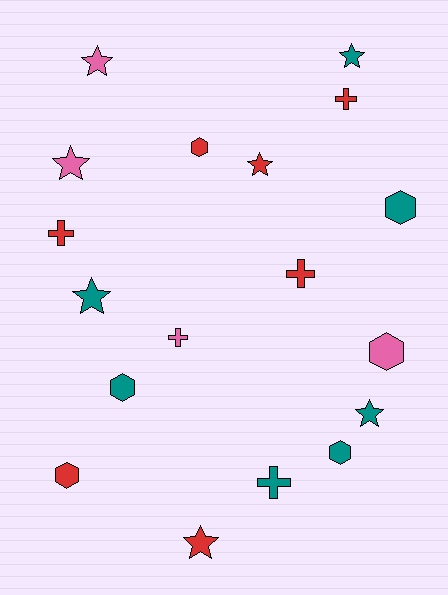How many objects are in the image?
There are 18 objects.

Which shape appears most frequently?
Star, with 7 objects.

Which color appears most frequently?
Teal, with 7 objects.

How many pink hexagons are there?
There is 1 pink hexagon.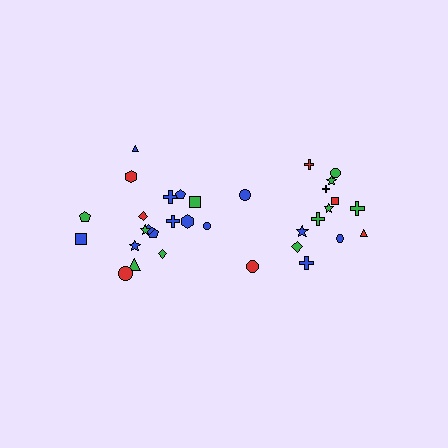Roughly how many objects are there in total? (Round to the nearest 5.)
Roughly 35 objects in total.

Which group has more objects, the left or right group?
The left group.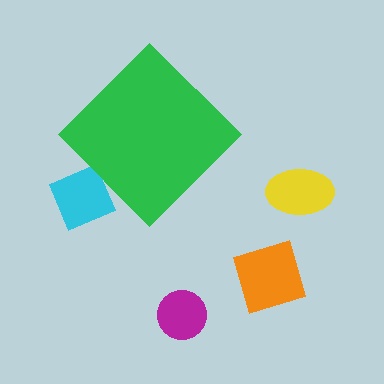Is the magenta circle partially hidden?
No, the magenta circle is fully visible.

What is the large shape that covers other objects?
A green diamond.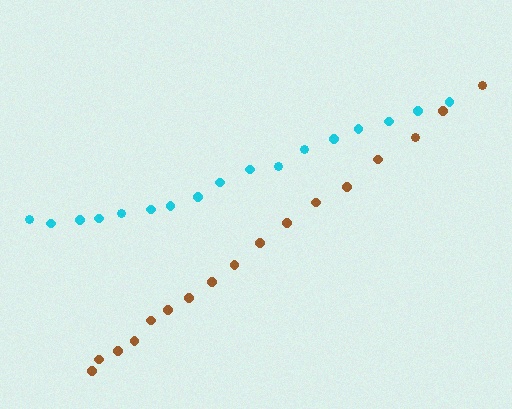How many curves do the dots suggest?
There are 2 distinct paths.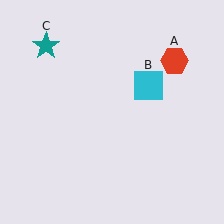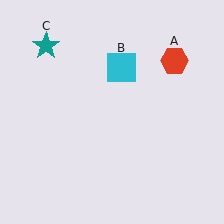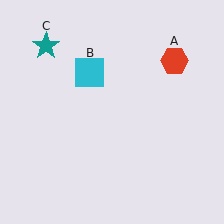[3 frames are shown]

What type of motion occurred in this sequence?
The cyan square (object B) rotated counterclockwise around the center of the scene.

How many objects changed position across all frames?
1 object changed position: cyan square (object B).